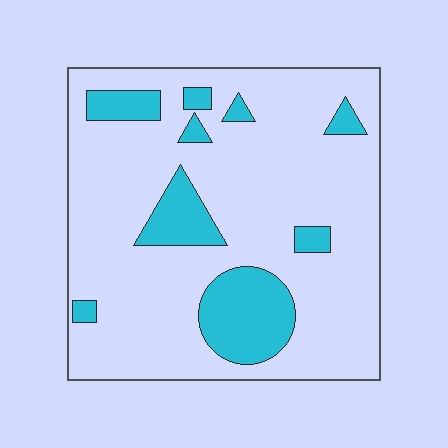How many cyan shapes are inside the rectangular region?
9.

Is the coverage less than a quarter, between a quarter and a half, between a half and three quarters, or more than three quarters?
Less than a quarter.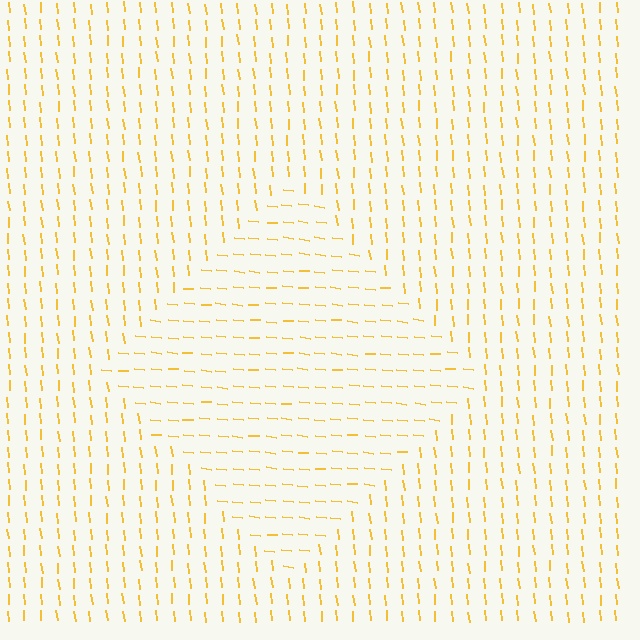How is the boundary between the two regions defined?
The boundary is defined purely by a change in line orientation (approximately 78 degrees difference). All lines are the same color and thickness.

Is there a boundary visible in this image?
Yes, there is a texture boundary formed by a change in line orientation.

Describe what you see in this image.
The image is filled with small yellow line segments. A diamond region in the image has lines oriented differently from the surrounding lines, creating a visible texture boundary.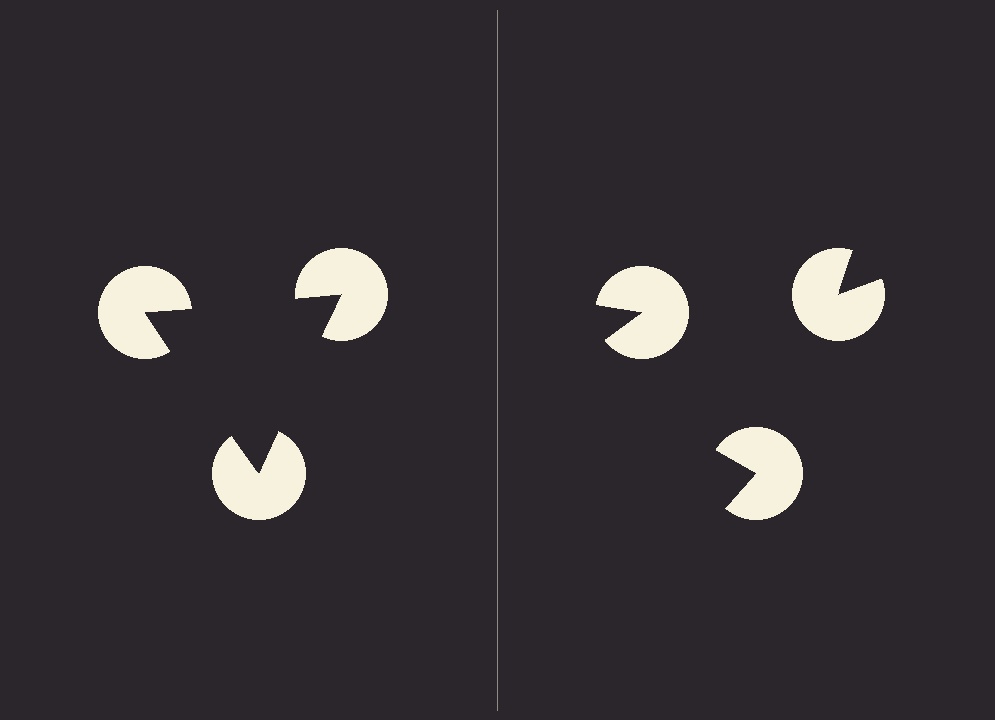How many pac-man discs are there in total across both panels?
6 — 3 on each side.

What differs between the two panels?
The pac-man discs are positioned identically on both sides; only the wedge orientations differ. On the left they align to a triangle; on the right they are misaligned.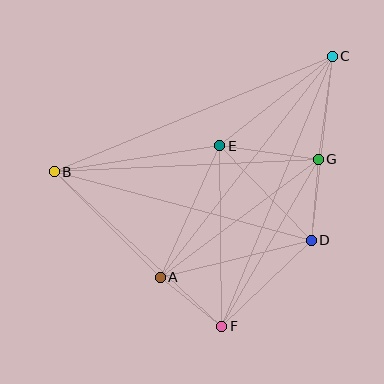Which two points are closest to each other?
Points A and F are closest to each other.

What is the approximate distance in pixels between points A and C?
The distance between A and C is approximately 280 pixels.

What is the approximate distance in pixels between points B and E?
The distance between B and E is approximately 168 pixels.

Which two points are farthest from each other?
Points B and C are farthest from each other.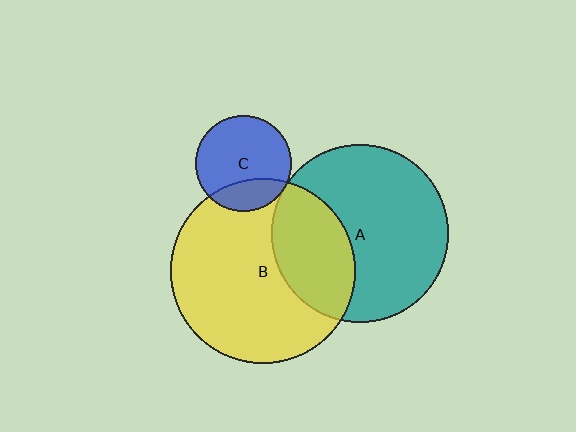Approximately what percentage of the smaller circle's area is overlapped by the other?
Approximately 5%.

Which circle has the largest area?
Circle B (yellow).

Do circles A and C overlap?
Yes.